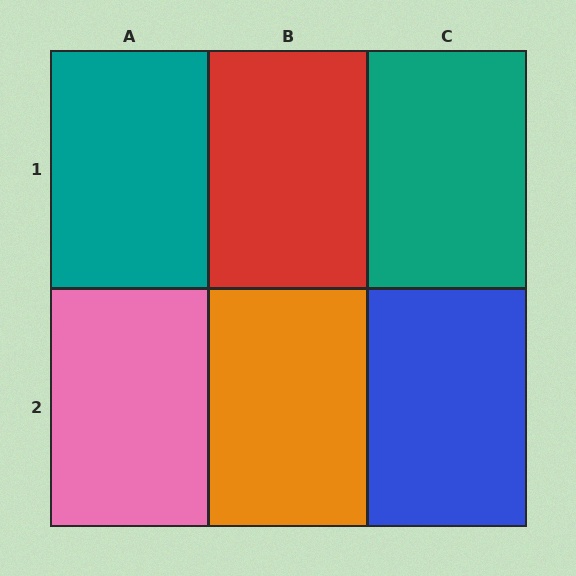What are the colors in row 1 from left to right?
Teal, red, teal.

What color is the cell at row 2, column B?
Orange.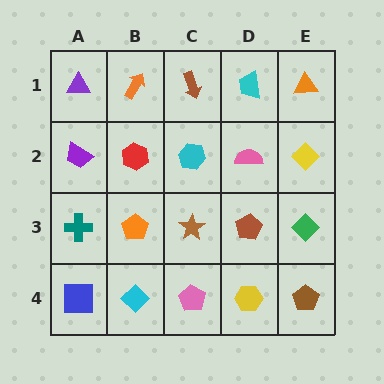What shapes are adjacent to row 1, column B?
A red hexagon (row 2, column B), a purple triangle (row 1, column A), a brown arrow (row 1, column C).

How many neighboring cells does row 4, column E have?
2.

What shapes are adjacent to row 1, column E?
A yellow diamond (row 2, column E), a cyan trapezoid (row 1, column D).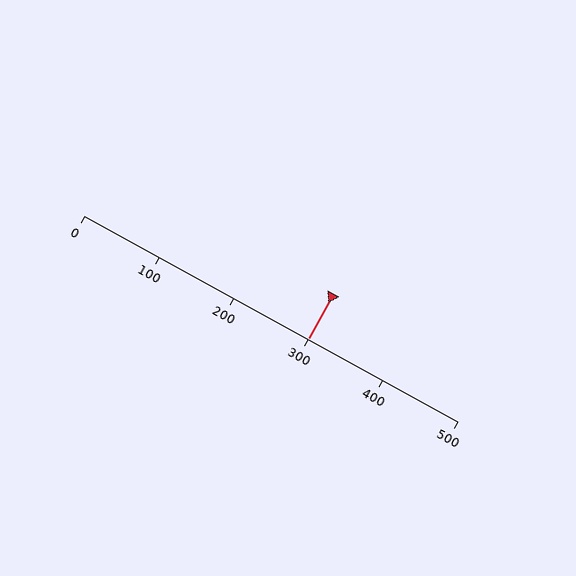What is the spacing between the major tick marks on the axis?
The major ticks are spaced 100 apart.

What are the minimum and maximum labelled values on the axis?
The axis runs from 0 to 500.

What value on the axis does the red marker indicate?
The marker indicates approximately 300.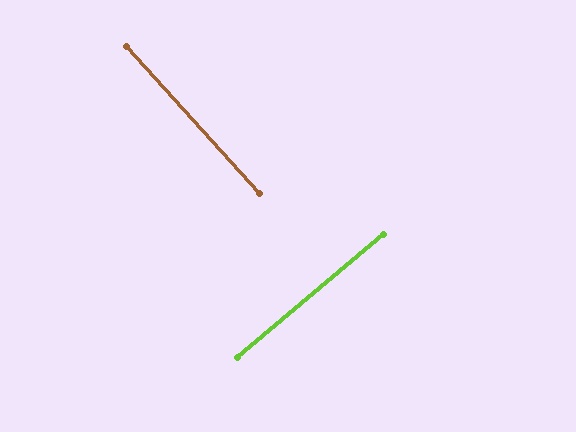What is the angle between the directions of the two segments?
Approximately 88 degrees.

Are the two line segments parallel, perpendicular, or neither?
Perpendicular — they meet at approximately 88°.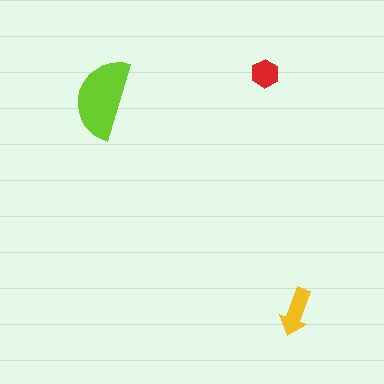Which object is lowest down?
The yellow arrow is bottommost.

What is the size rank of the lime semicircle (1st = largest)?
1st.